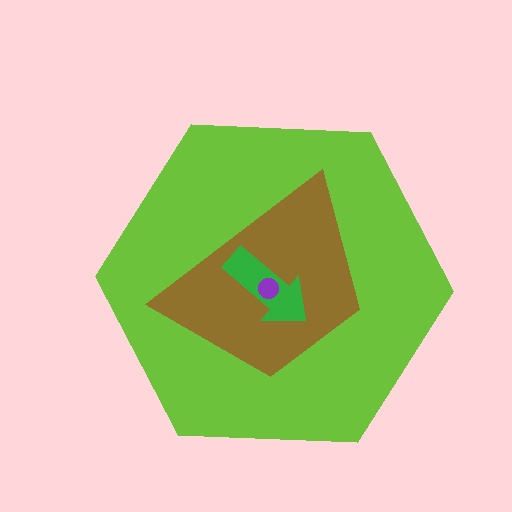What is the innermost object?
The purple circle.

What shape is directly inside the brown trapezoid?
The green arrow.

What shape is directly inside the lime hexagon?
The brown trapezoid.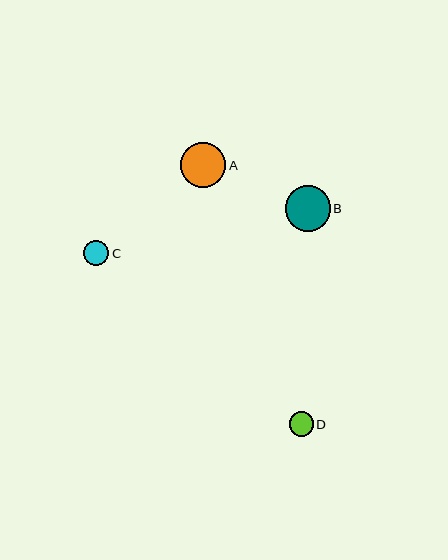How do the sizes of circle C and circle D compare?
Circle C and circle D are approximately the same size.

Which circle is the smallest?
Circle D is the smallest with a size of approximately 24 pixels.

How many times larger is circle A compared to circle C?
Circle A is approximately 1.8 times the size of circle C.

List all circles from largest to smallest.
From largest to smallest: A, B, C, D.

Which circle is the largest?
Circle A is the largest with a size of approximately 45 pixels.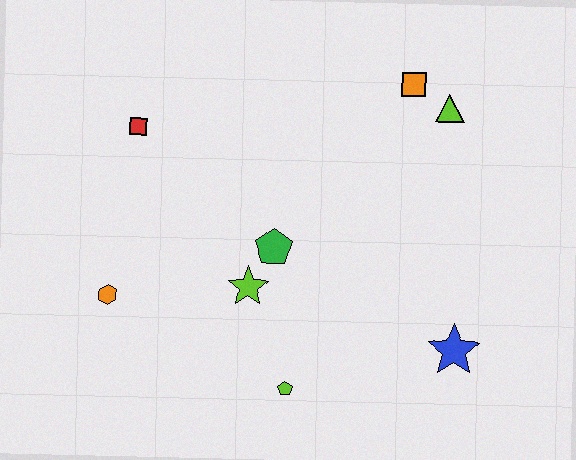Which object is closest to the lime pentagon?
The lime star is closest to the lime pentagon.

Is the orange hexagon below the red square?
Yes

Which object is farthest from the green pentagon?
The lime triangle is farthest from the green pentagon.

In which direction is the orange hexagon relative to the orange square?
The orange hexagon is to the left of the orange square.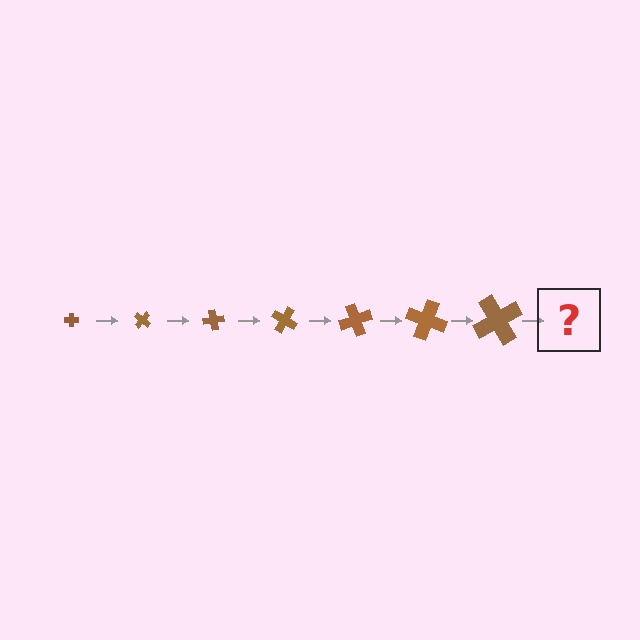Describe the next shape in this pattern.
It should be a cross, larger than the previous one and rotated 280 degrees from the start.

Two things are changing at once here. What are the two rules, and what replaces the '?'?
The two rules are that the cross grows larger each step and it rotates 40 degrees each step. The '?' should be a cross, larger than the previous one and rotated 280 degrees from the start.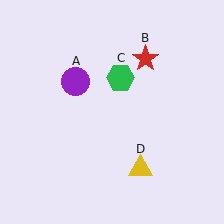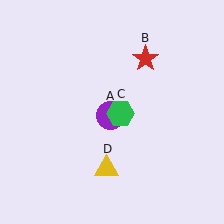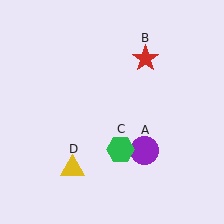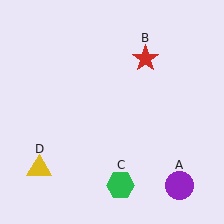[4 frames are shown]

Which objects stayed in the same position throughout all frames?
Red star (object B) remained stationary.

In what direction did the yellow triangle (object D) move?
The yellow triangle (object D) moved left.